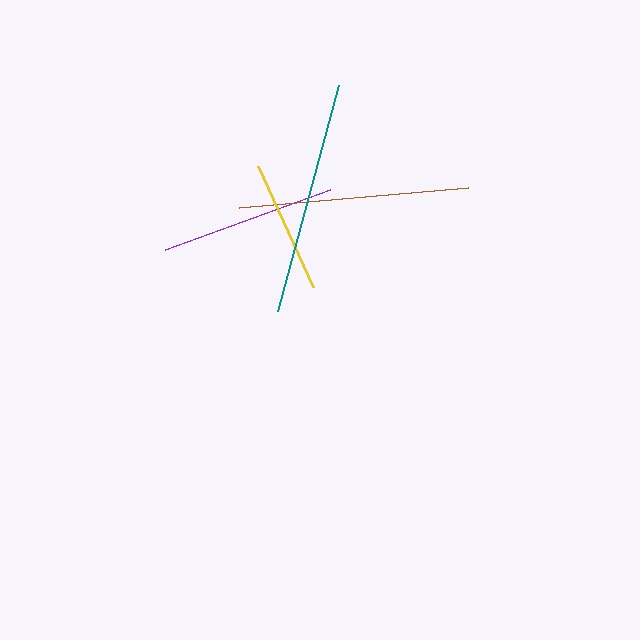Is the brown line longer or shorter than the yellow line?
The brown line is longer than the yellow line.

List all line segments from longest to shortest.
From longest to shortest: teal, brown, purple, yellow.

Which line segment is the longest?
The teal line is the longest at approximately 234 pixels.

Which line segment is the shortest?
The yellow line is the shortest at approximately 133 pixels.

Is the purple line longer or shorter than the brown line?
The brown line is longer than the purple line.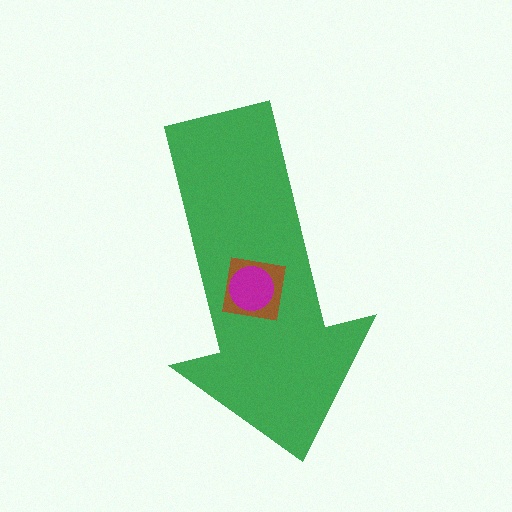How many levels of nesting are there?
3.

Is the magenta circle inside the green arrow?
Yes.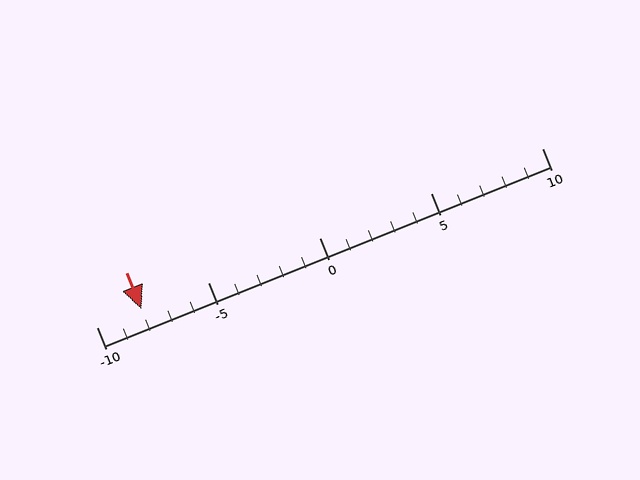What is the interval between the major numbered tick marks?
The major tick marks are spaced 5 units apart.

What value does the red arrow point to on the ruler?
The red arrow points to approximately -8.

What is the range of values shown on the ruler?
The ruler shows values from -10 to 10.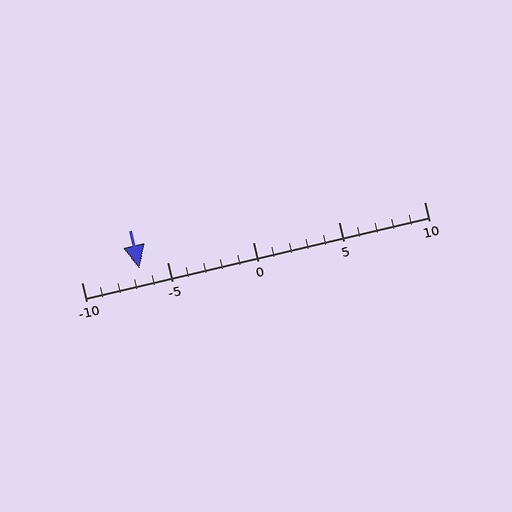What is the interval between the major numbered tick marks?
The major tick marks are spaced 5 units apart.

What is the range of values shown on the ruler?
The ruler shows values from -10 to 10.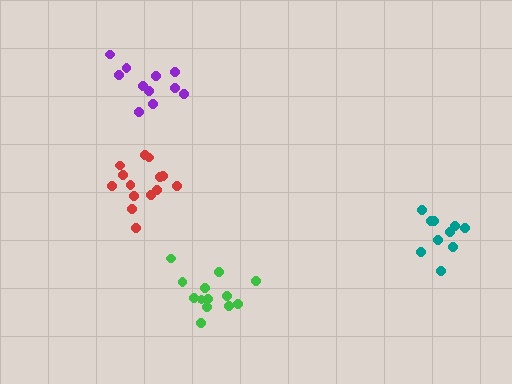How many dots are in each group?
Group 1: 13 dots, Group 2: 15 dots, Group 3: 11 dots, Group 4: 10 dots (49 total).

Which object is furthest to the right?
The teal cluster is rightmost.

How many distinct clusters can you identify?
There are 4 distinct clusters.